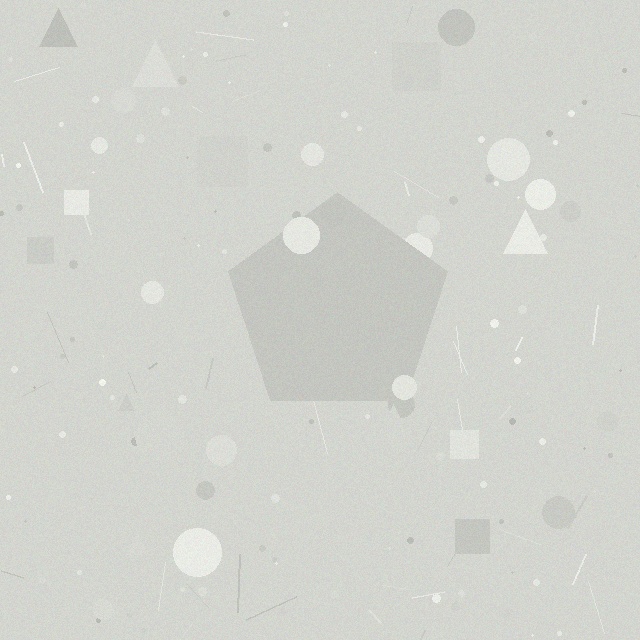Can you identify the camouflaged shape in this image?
The camouflaged shape is a pentagon.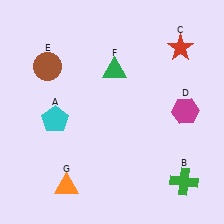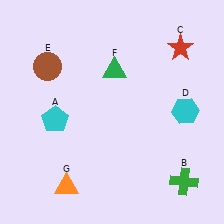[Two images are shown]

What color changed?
The hexagon (D) changed from magenta in Image 1 to cyan in Image 2.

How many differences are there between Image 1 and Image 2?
There is 1 difference between the two images.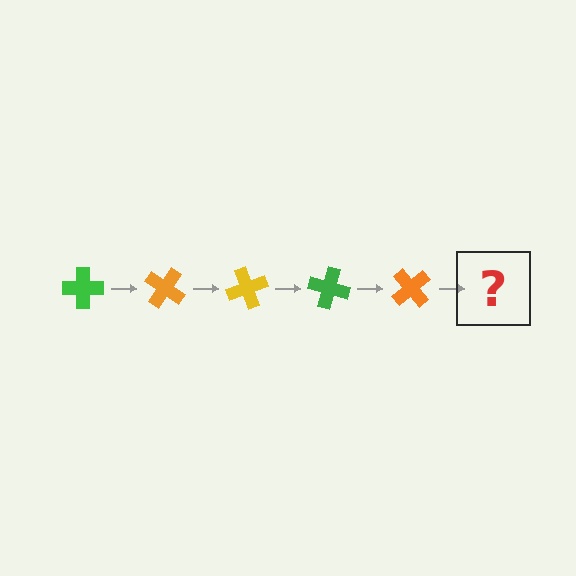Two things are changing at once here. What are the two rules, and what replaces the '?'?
The two rules are that it rotates 35 degrees each step and the color cycles through green, orange, and yellow. The '?' should be a yellow cross, rotated 175 degrees from the start.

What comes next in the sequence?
The next element should be a yellow cross, rotated 175 degrees from the start.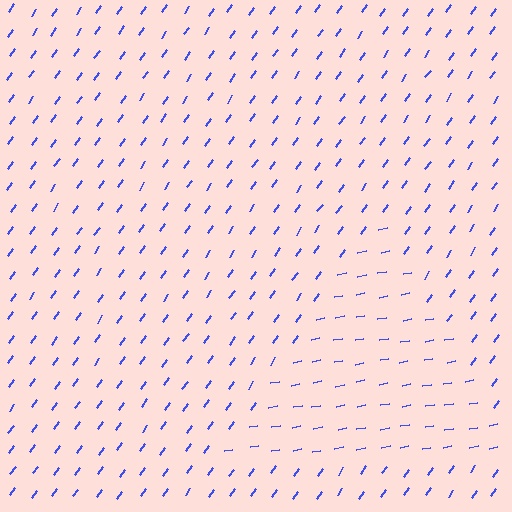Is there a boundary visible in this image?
Yes, there is a texture boundary formed by a change in line orientation.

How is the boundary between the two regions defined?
The boundary is defined purely by a change in line orientation (approximately 45 degrees difference). All lines are the same color and thickness.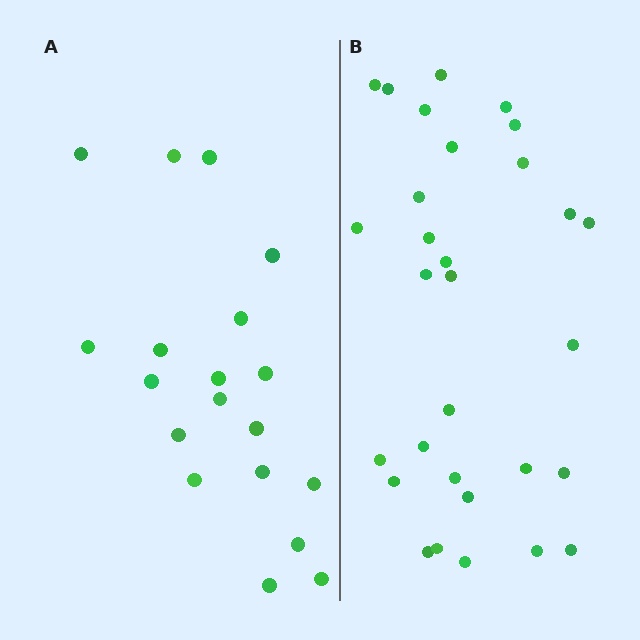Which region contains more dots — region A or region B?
Region B (the right region) has more dots.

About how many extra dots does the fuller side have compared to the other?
Region B has roughly 12 or so more dots than region A.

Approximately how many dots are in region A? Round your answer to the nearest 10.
About 20 dots. (The exact count is 19, which rounds to 20.)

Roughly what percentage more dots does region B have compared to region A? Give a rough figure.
About 60% more.